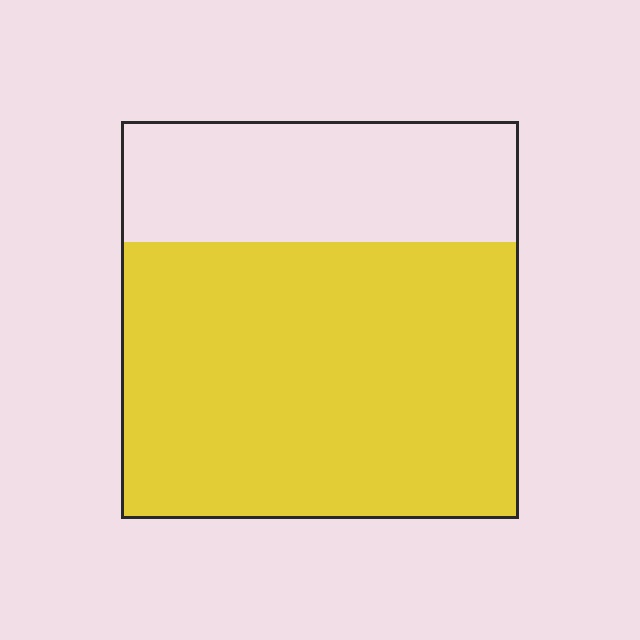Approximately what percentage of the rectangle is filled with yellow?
Approximately 70%.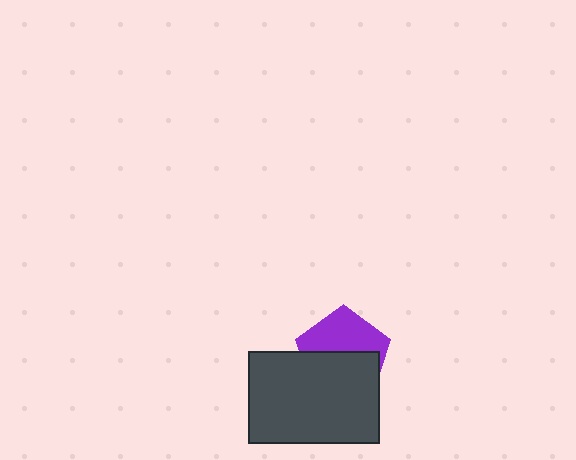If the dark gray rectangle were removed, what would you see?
You would see the complete purple pentagon.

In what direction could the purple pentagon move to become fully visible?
The purple pentagon could move up. That would shift it out from behind the dark gray rectangle entirely.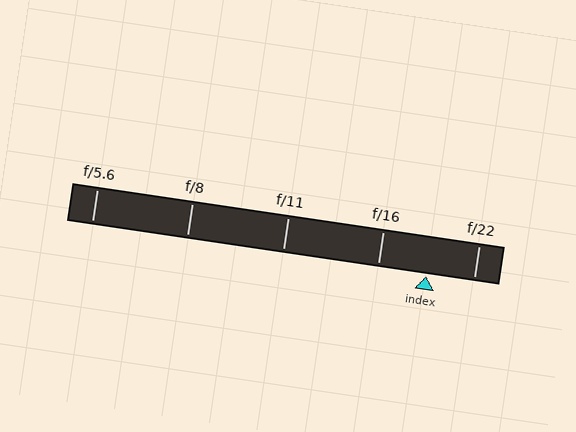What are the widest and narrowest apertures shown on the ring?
The widest aperture shown is f/5.6 and the narrowest is f/22.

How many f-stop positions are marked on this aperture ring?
There are 5 f-stop positions marked.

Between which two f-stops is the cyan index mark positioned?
The index mark is between f/16 and f/22.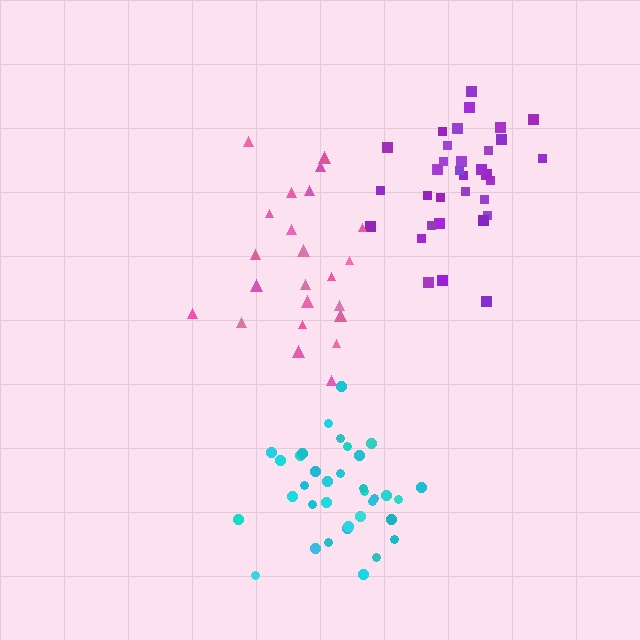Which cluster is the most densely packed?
Cyan.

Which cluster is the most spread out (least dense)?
Pink.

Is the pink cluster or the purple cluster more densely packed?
Purple.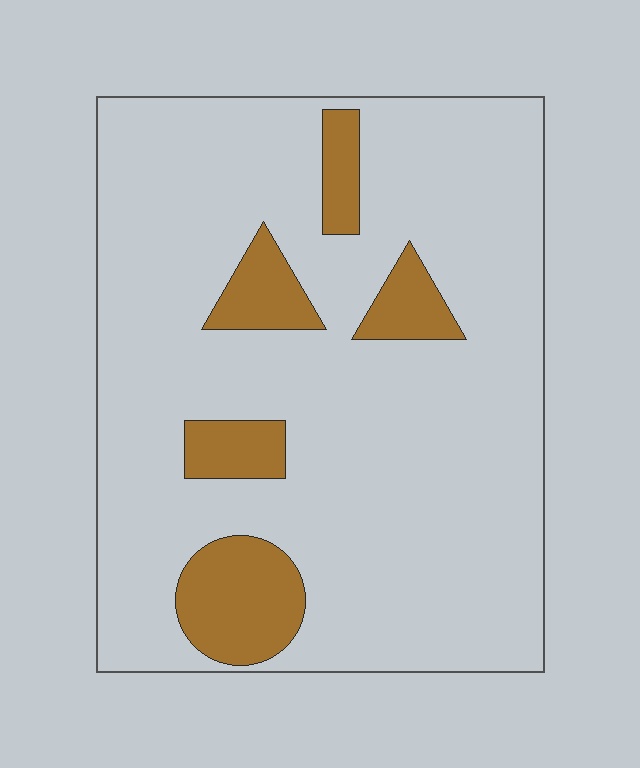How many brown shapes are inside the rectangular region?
5.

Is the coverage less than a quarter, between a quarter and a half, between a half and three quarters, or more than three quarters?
Less than a quarter.